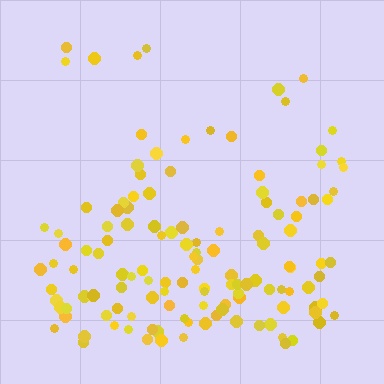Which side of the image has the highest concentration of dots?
The bottom.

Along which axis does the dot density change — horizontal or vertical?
Vertical.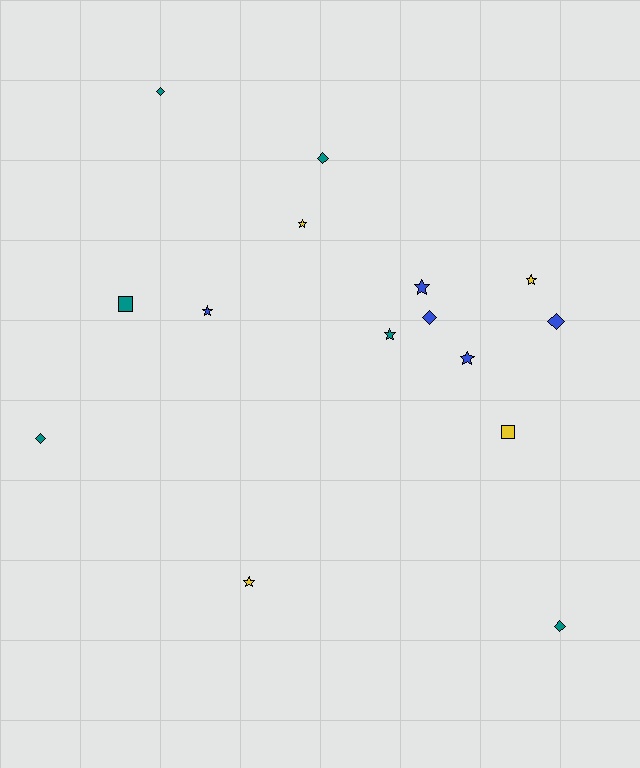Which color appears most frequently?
Teal, with 6 objects.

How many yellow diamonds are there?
There are no yellow diamonds.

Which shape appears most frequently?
Star, with 7 objects.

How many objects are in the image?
There are 15 objects.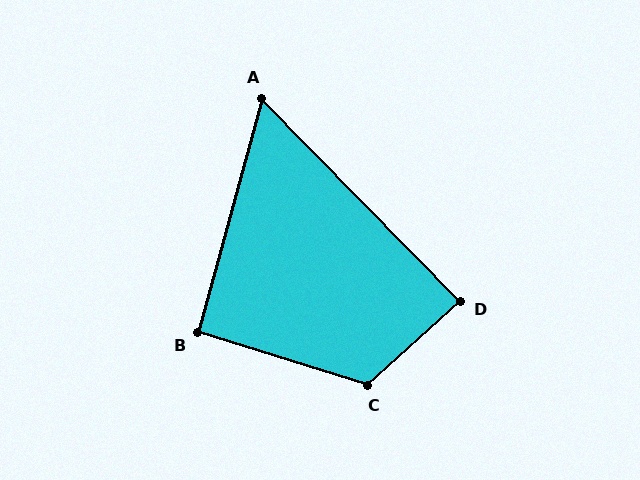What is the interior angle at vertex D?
Approximately 88 degrees (approximately right).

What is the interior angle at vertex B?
Approximately 92 degrees (approximately right).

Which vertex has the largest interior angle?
C, at approximately 120 degrees.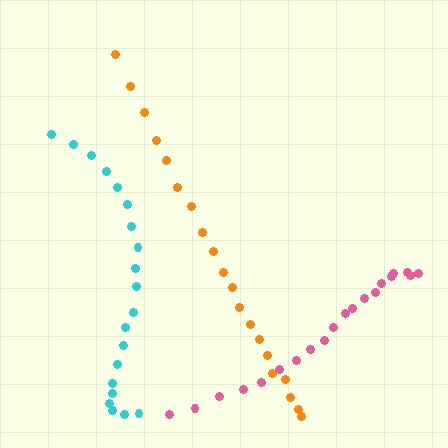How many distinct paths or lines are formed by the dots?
There are 3 distinct paths.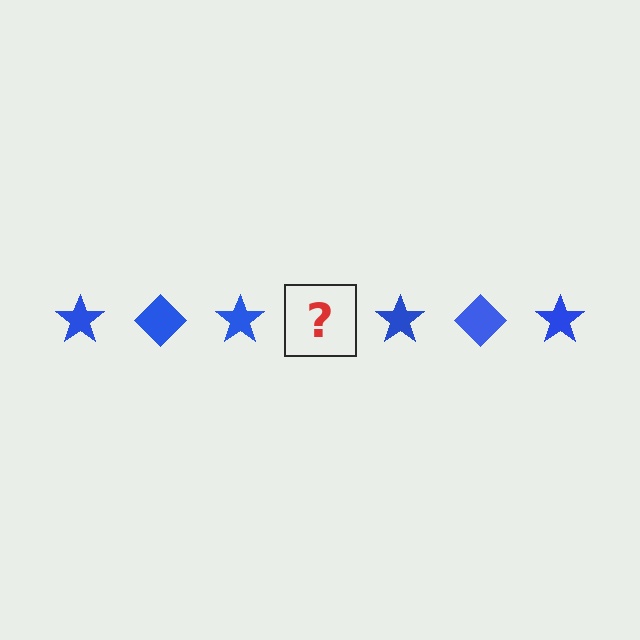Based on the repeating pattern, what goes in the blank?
The blank should be a blue diamond.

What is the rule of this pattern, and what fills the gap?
The rule is that the pattern cycles through star, diamond shapes in blue. The gap should be filled with a blue diamond.